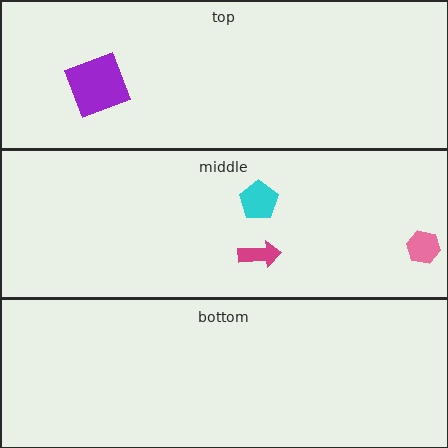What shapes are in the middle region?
The pink hexagon, the magenta arrow, the cyan pentagon.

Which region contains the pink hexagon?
The middle region.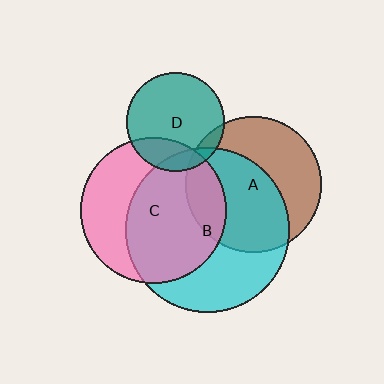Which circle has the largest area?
Circle B (cyan).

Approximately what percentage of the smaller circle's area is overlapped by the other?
Approximately 55%.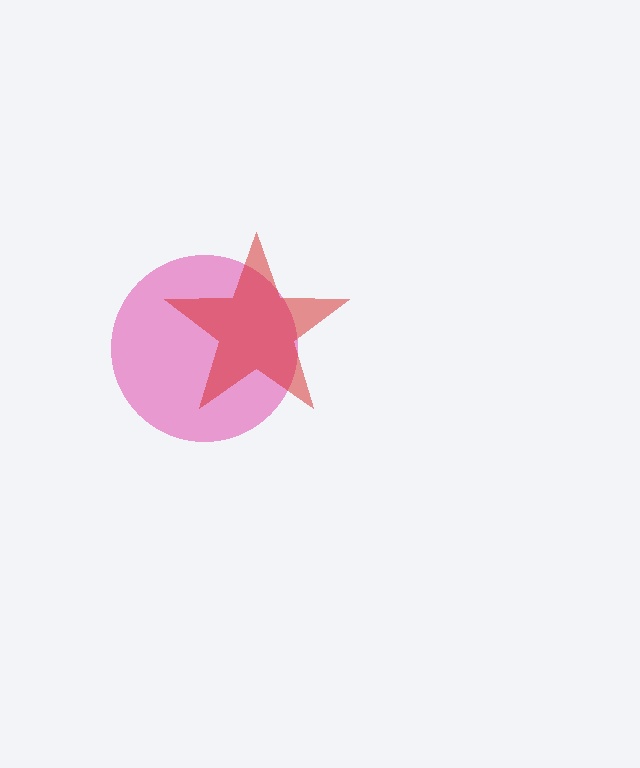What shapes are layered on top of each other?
The layered shapes are: a pink circle, a red star.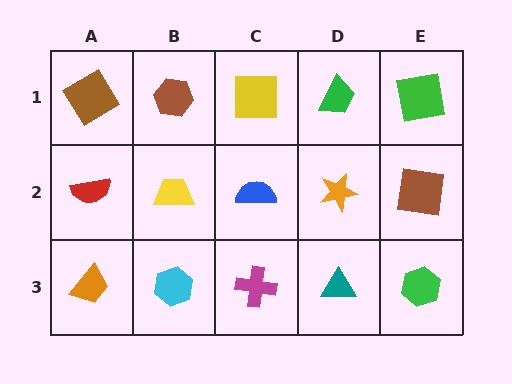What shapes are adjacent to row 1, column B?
A yellow trapezoid (row 2, column B), a brown diamond (row 1, column A), a yellow square (row 1, column C).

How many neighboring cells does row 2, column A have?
3.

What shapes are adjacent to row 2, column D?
A green trapezoid (row 1, column D), a teal triangle (row 3, column D), a blue semicircle (row 2, column C), a brown square (row 2, column E).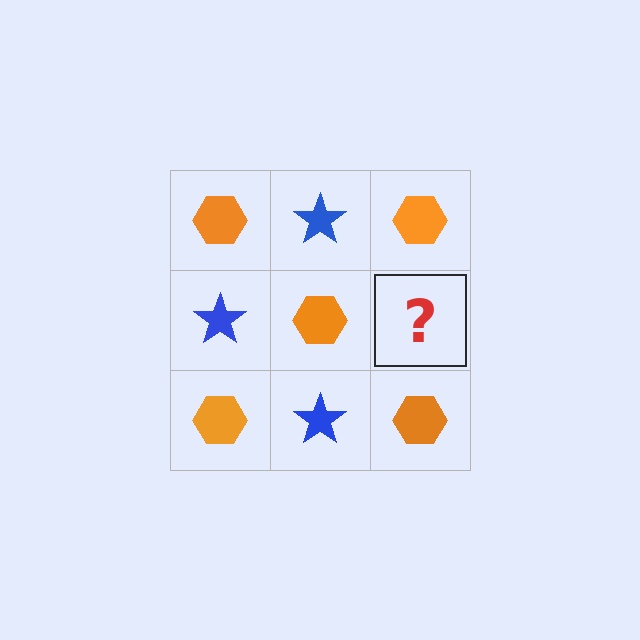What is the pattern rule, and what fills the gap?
The rule is that it alternates orange hexagon and blue star in a checkerboard pattern. The gap should be filled with a blue star.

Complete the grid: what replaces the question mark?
The question mark should be replaced with a blue star.